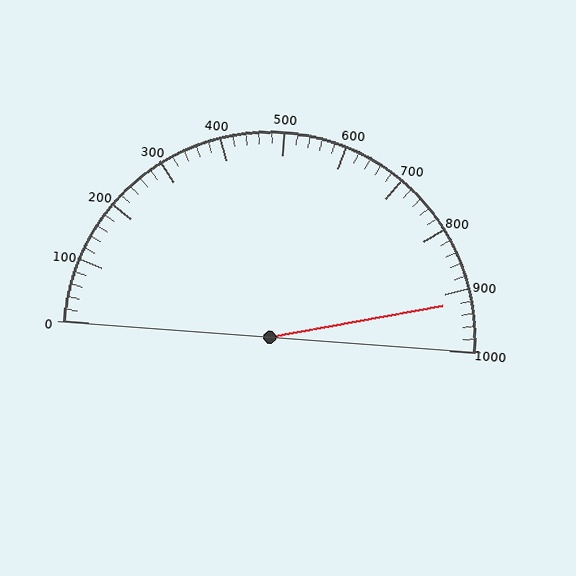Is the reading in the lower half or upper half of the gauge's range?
The reading is in the upper half of the range (0 to 1000).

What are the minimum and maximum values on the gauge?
The gauge ranges from 0 to 1000.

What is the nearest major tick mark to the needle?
The nearest major tick mark is 900.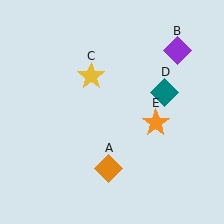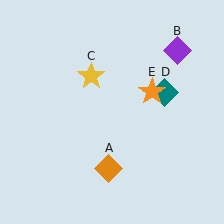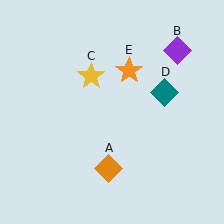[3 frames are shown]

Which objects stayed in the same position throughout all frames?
Orange diamond (object A) and purple diamond (object B) and yellow star (object C) and teal diamond (object D) remained stationary.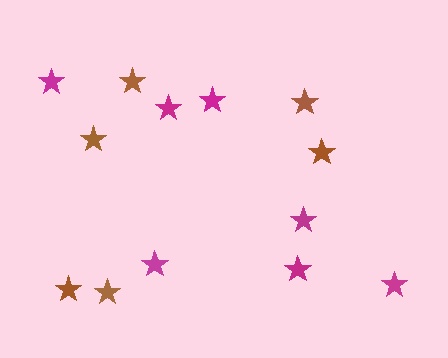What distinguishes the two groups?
There are 2 groups: one group of magenta stars (7) and one group of brown stars (6).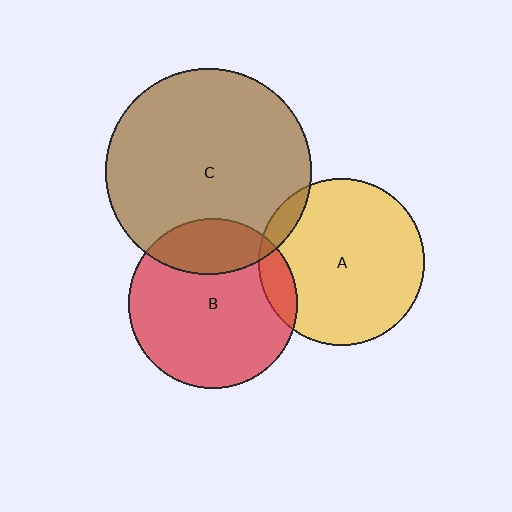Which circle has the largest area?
Circle C (brown).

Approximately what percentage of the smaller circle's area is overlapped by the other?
Approximately 25%.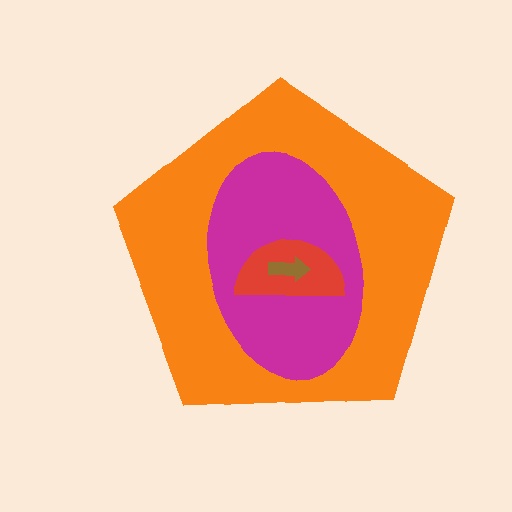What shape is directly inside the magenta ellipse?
The red semicircle.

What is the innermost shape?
The brown arrow.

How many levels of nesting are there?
4.